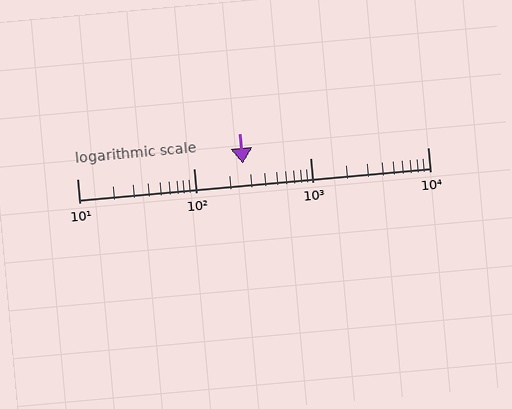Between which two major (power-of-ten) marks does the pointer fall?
The pointer is between 100 and 1000.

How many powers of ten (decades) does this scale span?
The scale spans 3 decades, from 10 to 10000.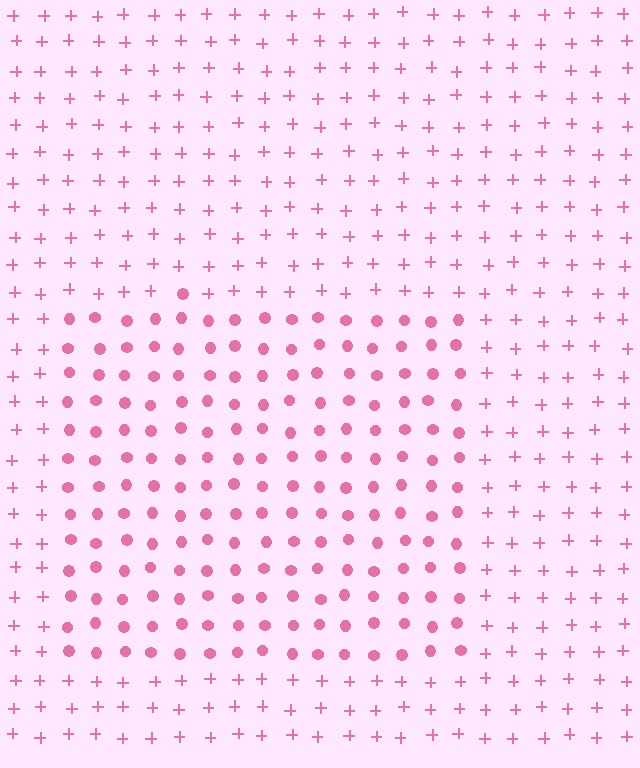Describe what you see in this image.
The image is filled with small pink elements arranged in a uniform grid. A rectangle-shaped region contains circles, while the surrounding area contains plus signs. The boundary is defined purely by the change in element shape.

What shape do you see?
I see a rectangle.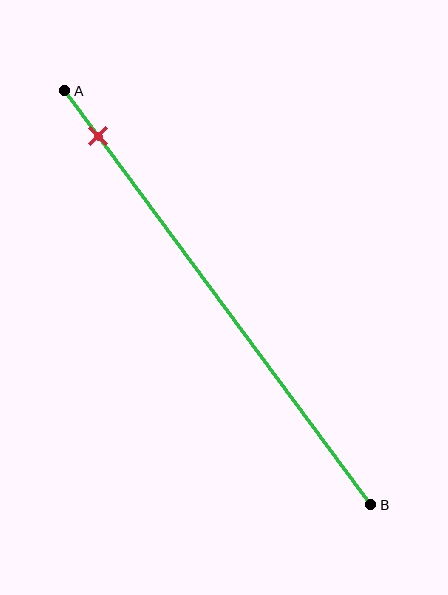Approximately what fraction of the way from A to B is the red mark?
The red mark is approximately 10% of the way from A to B.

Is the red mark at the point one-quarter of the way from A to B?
No, the mark is at about 10% from A, not at the 25% one-quarter point.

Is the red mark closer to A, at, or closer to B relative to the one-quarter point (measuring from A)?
The red mark is closer to point A than the one-quarter point of segment AB.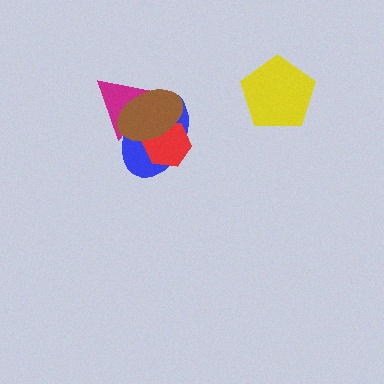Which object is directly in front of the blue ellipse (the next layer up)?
The red hexagon is directly in front of the blue ellipse.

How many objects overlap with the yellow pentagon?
0 objects overlap with the yellow pentagon.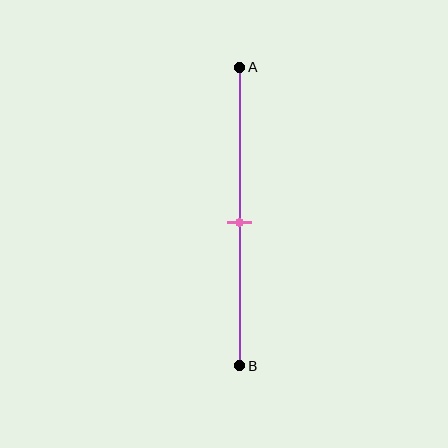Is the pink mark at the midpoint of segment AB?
Yes, the mark is approximately at the midpoint.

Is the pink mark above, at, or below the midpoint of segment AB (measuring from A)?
The pink mark is approximately at the midpoint of segment AB.